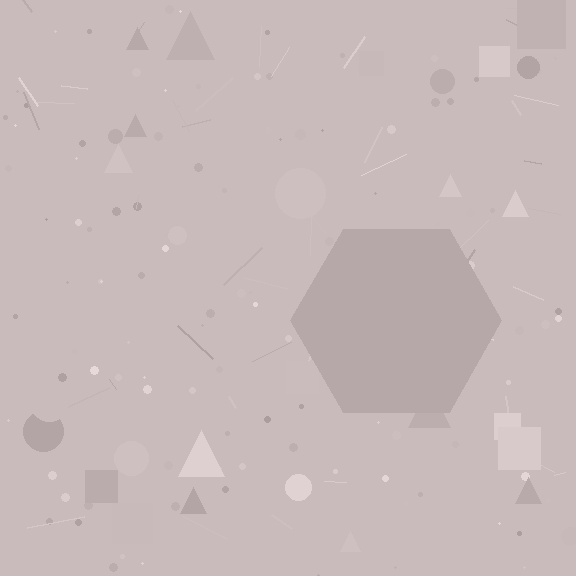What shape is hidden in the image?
A hexagon is hidden in the image.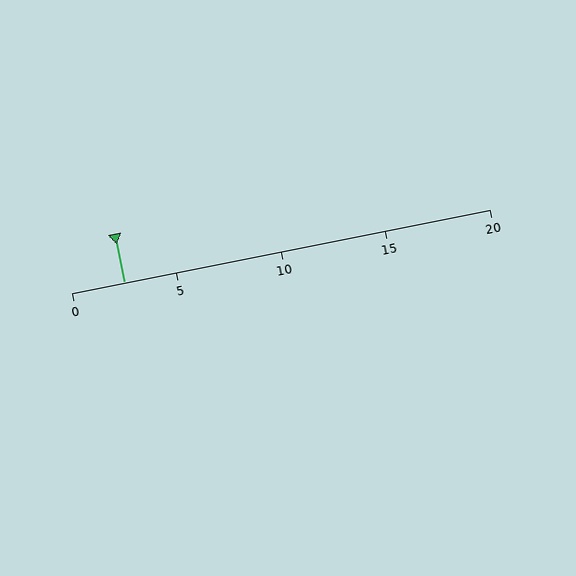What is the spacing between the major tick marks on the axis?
The major ticks are spaced 5 apart.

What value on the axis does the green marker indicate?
The marker indicates approximately 2.5.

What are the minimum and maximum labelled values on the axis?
The axis runs from 0 to 20.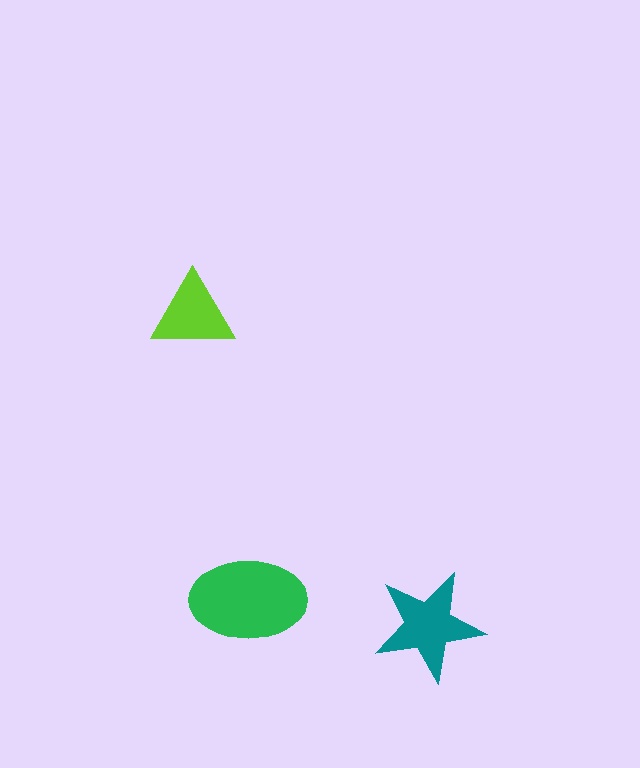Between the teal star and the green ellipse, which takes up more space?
The green ellipse.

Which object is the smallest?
The lime triangle.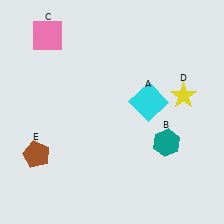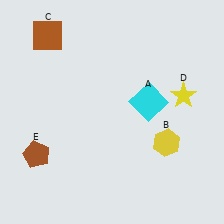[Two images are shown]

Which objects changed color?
B changed from teal to yellow. C changed from pink to brown.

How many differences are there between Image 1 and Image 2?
There are 2 differences between the two images.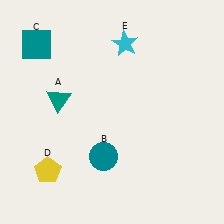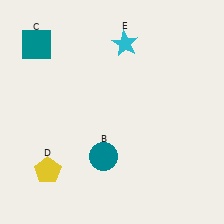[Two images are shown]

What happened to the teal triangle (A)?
The teal triangle (A) was removed in Image 2. It was in the top-left area of Image 1.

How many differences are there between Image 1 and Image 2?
There is 1 difference between the two images.